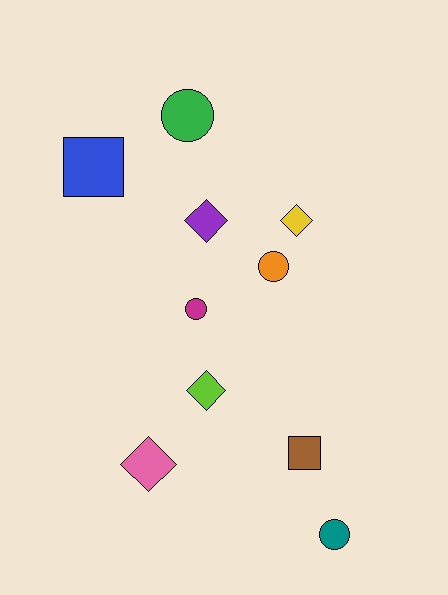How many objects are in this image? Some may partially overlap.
There are 10 objects.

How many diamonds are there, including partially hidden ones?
There are 4 diamonds.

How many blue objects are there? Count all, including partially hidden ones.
There is 1 blue object.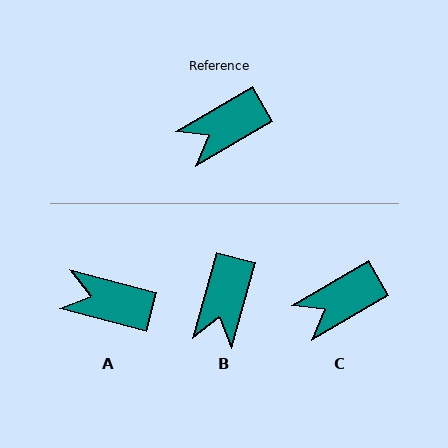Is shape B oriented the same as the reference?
No, it is off by about 44 degrees.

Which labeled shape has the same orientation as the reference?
C.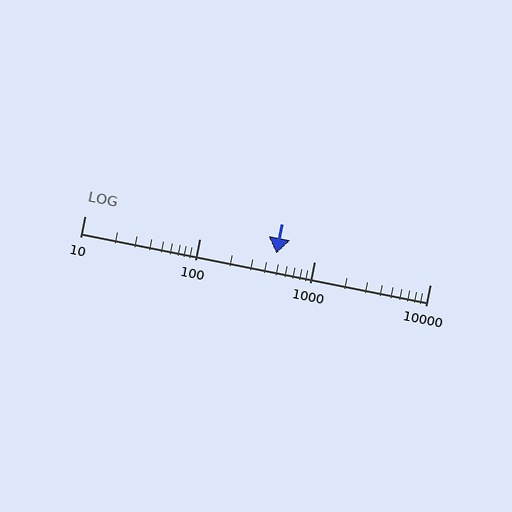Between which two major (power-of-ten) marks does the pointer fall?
The pointer is between 100 and 1000.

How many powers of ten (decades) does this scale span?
The scale spans 3 decades, from 10 to 10000.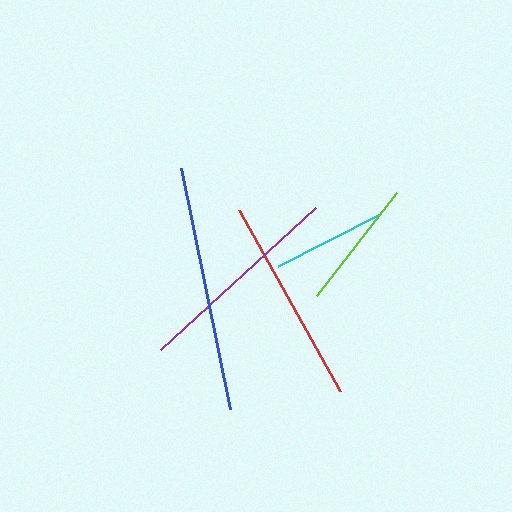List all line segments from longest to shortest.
From longest to shortest: blue, purple, red, lime, cyan.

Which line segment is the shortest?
The cyan line is the shortest at approximately 112 pixels.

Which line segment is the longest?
The blue line is the longest at approximately 247 pixels.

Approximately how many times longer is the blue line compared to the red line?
The blue line is approximately 1.2 times the length of the red line.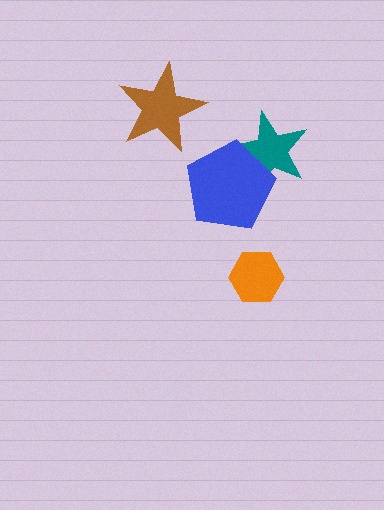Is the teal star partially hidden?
Yes, it is partially covered by another shape.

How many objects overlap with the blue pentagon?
1 object overlaps with the blue pentagon.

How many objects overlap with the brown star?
0 objects overlap with the brown star.